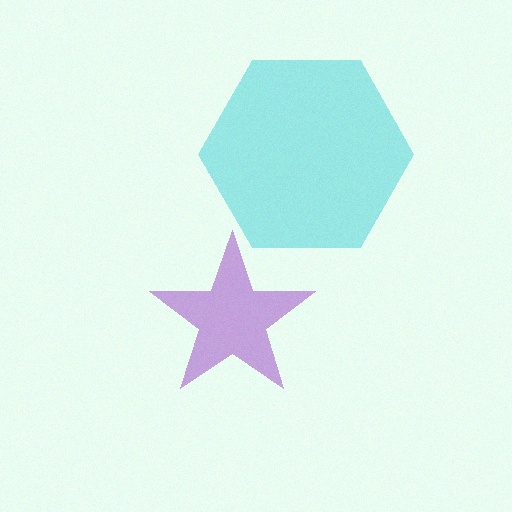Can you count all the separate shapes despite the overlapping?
Yes, there are 2 separate shapes.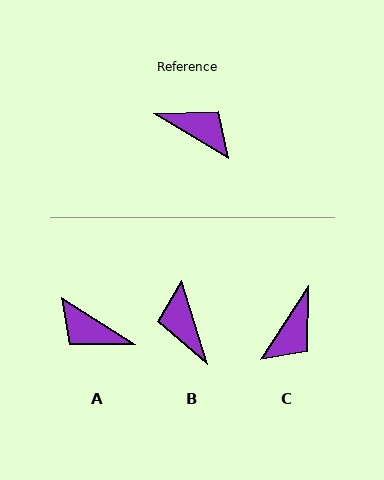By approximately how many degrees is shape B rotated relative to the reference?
Approximately 138 degrees counter-clockwise.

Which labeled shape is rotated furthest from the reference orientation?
A, about 179 degrees away.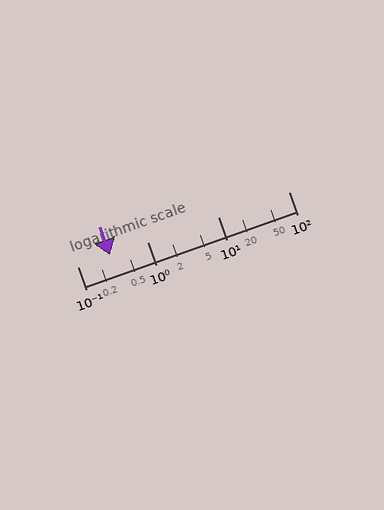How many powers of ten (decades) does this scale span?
The scale spans 3 decades, from 0.1 to 100.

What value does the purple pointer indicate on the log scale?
The pointer indicates approximately 0.29.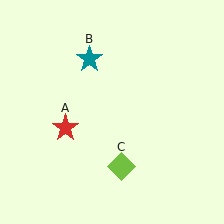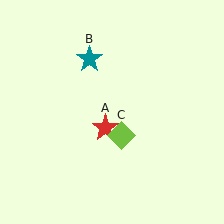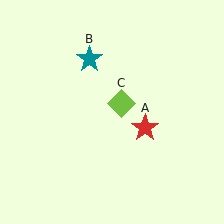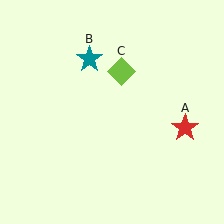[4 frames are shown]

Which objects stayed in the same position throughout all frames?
Teal star (object B) remained stationary.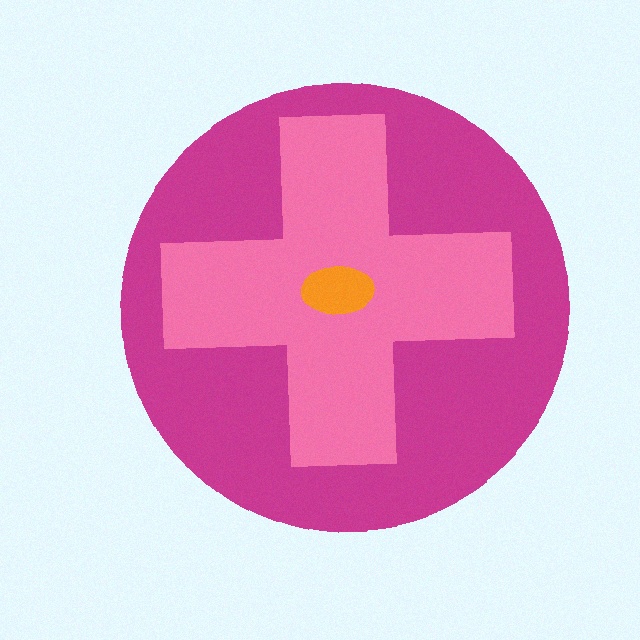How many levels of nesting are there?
3.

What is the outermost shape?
The magenta circle.